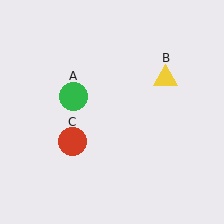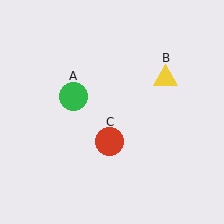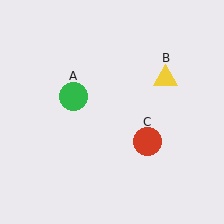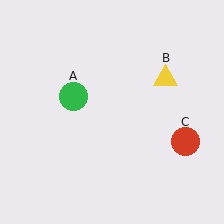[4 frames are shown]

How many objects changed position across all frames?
1 object changed position: red circle (object C).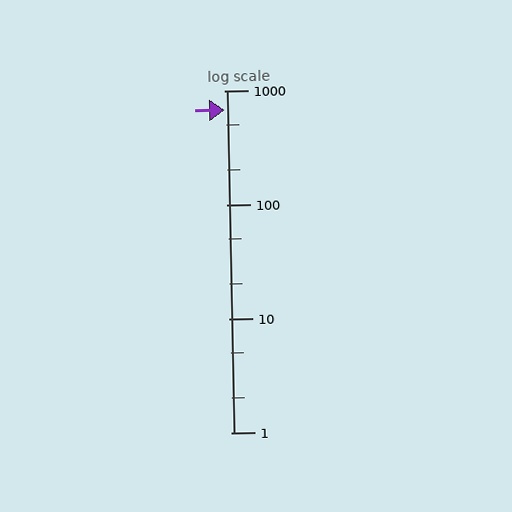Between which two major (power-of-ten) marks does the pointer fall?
The pointer is between 100 and 1000.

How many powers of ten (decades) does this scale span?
The scale spans 3 decades, from 1 to 1000.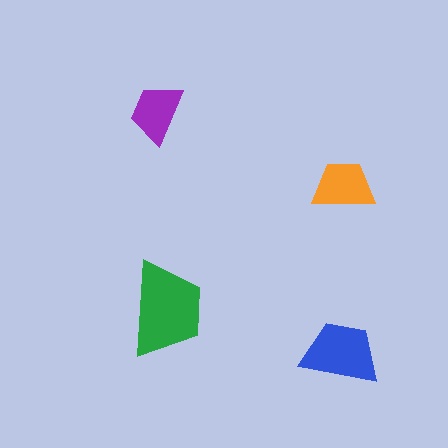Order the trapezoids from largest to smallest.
the green one, the blue one, the orange one, the purple one.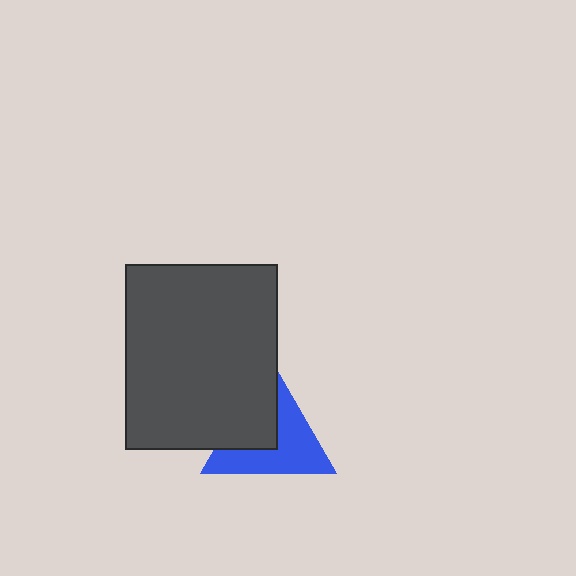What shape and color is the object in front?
The object in front is a dark gray rectangle.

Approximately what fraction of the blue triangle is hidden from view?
Roughly 41% of the blue triangle is hidden behind the dark gray rectangle.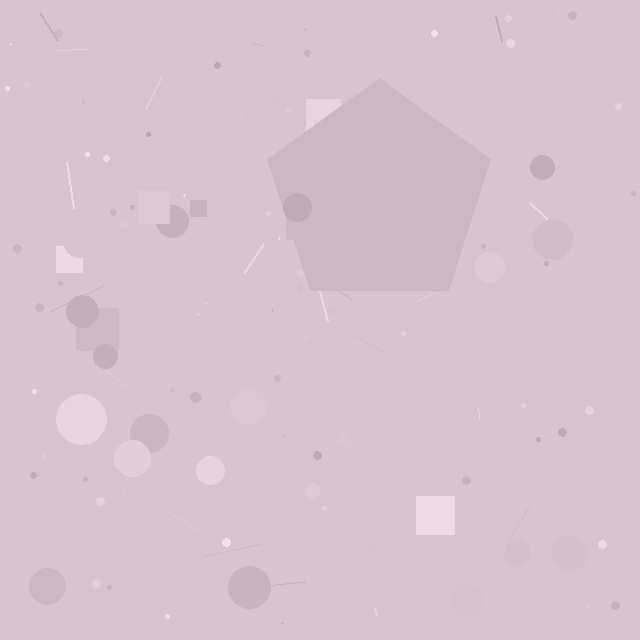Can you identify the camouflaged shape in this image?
The camouflaged shape is a pentagon.